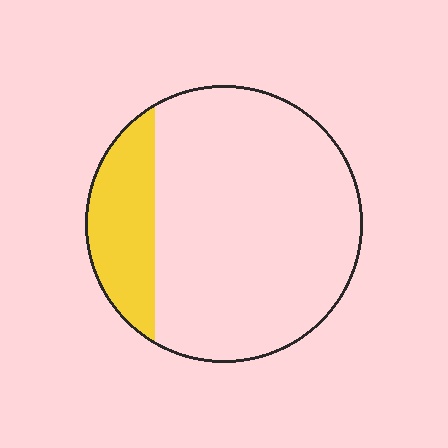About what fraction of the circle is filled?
About one fifth (1/5).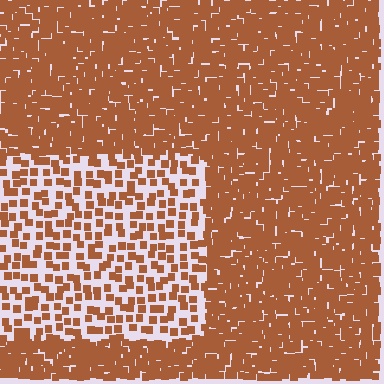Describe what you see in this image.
The image contains small brown elements arranged at two different densities. A rectangle-shaped region is visible where the elements are less densely packed than the surrounding area.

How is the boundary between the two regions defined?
The boundary is defined by a change in element density (approximately 2.7x ratio). All elements are the same color, size, and shape.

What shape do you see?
I see a rectangle.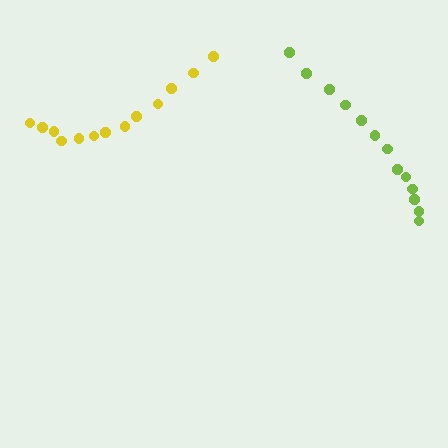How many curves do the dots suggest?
There are 2 distinct paths.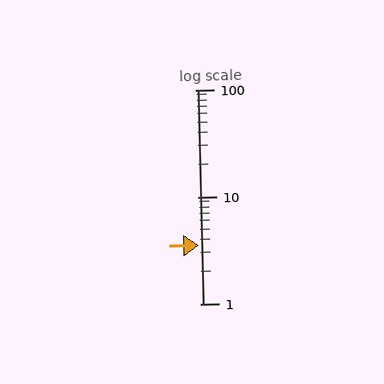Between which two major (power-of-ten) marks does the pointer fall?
The pointer is between 1 and 10.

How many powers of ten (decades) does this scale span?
The scale spans 2 decades, from 1 to 100.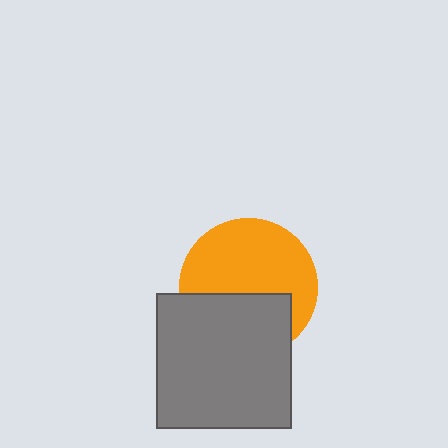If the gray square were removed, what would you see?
You would see the complete orange circle.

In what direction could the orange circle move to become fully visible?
The orange circle could move up. That would shift it out from behind the gray square entirely.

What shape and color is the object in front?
The object in front is a gray square.